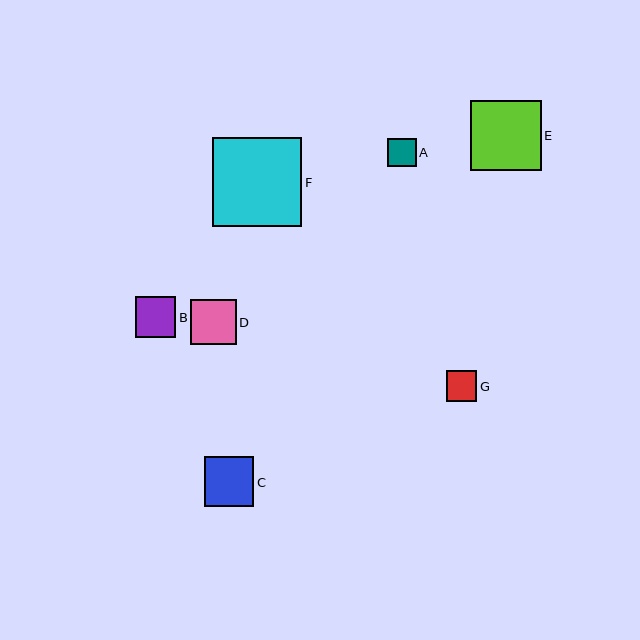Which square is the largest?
Square F is the largest with a size of approximately 90 pixels.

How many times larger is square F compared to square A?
Square F is approximately 3.2 times the size of square A.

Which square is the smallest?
Square A is the smallest with a size of approximately 28 pixels.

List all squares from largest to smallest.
From largest to smallest: F, E, C, D, B, G, A.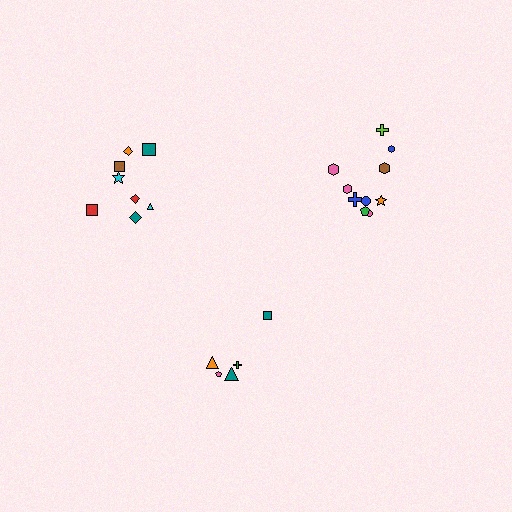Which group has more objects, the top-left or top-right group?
The top-right group.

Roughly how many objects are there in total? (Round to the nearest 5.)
Roughly 25 objects in total.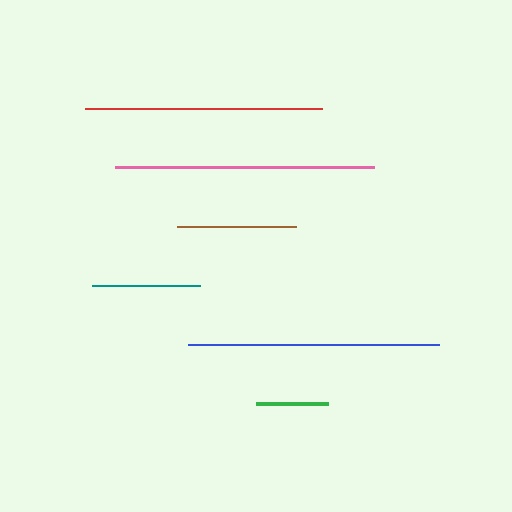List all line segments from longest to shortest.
From longest to shortest: pink, blue, red, brown, teal, green.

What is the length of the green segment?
The green segment is approximately 71 pixels long.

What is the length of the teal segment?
The teal segment is approximately 109 pixels long.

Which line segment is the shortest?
The green line is the shortest at approximately 71 pixels.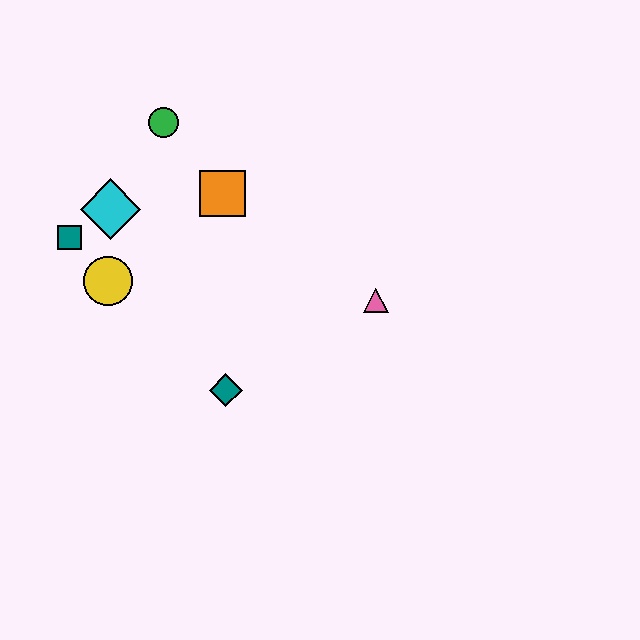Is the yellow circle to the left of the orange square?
Yes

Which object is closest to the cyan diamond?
The teal square is closest to the cyan diamond.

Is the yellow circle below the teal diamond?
No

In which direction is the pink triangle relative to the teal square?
The pink triangle is to the right of the teal square.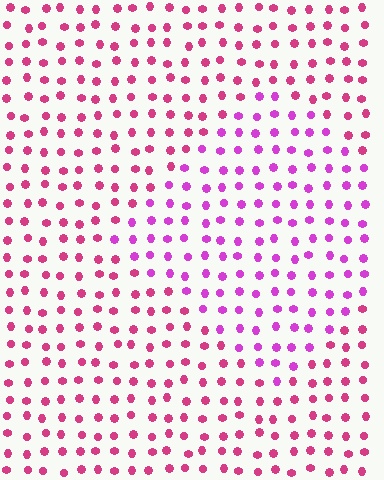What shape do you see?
I see a diamond.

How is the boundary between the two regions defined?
The boundary is defined purely by a slight shift in hue (about 31 degrees). Spacing, size, and orientation are identical on both sides.